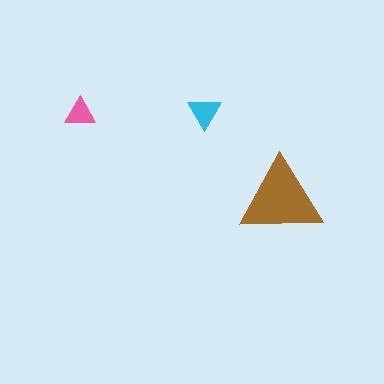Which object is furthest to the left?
The pink triangle is leftmost.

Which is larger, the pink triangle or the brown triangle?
The brown one.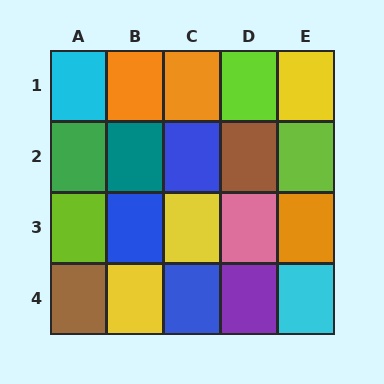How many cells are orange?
3 cells are orange.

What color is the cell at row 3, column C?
Yellow.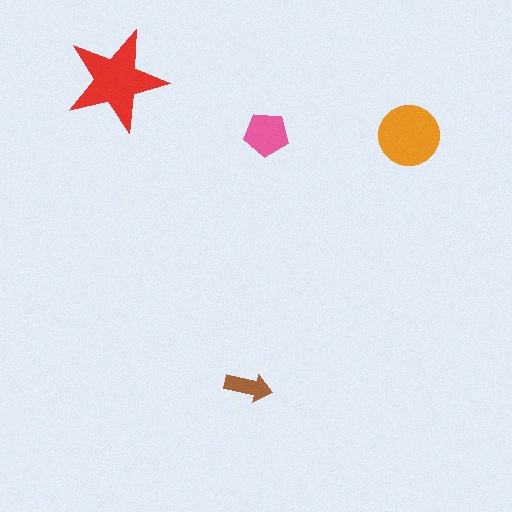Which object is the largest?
The red star.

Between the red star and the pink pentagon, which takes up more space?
The red star.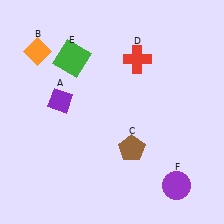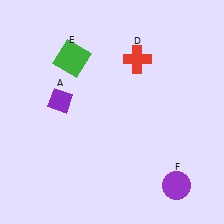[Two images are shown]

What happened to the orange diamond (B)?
The orange diamond (B) was removed in Image 2. It was in the top-left area of Image 1.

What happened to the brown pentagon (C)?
The brown pentagon (C) was removed in Image 2. It was in the bottom-right area of Image 1.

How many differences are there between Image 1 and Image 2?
There are 2 differences between the two images.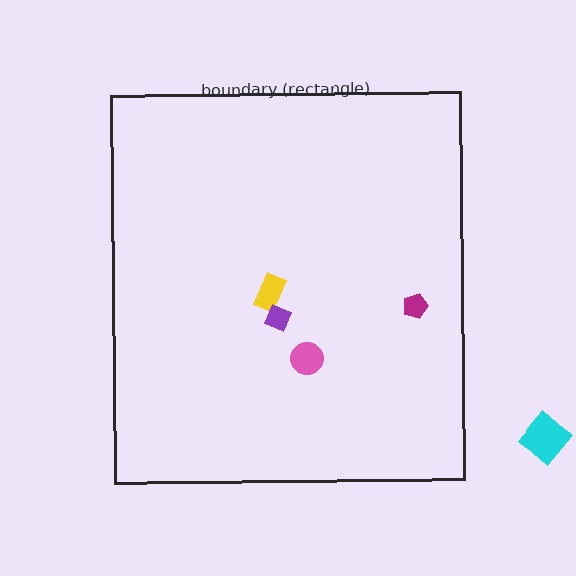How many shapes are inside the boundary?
4 inside, 1 outside.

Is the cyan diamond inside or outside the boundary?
Outside.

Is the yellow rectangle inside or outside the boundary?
Inside.